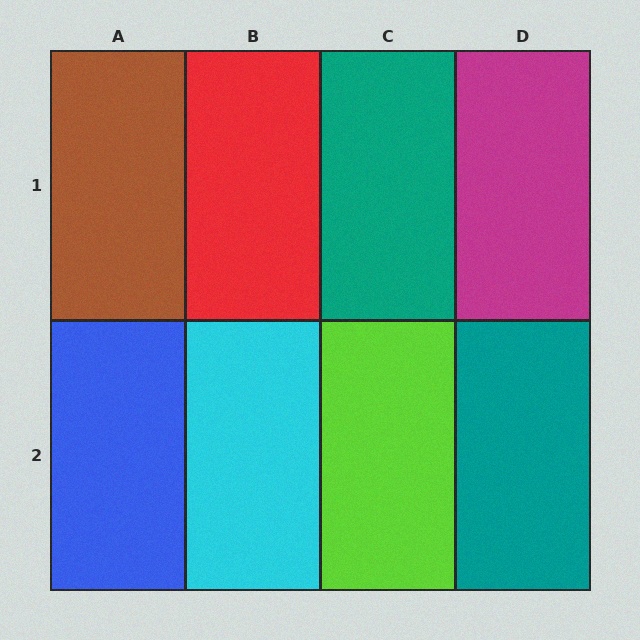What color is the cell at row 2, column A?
Blue.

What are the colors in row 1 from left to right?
Brown, red, teal, magenta.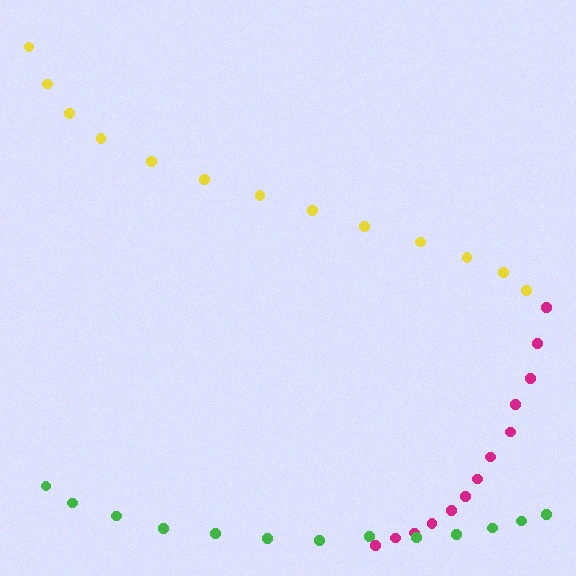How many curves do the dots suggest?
There are 3 distinct paths.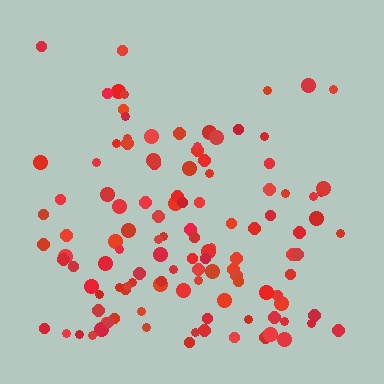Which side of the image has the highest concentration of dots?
The bottom.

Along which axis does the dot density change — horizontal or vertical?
Vertical.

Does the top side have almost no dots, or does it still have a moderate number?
Still a moderate number, just noticeably fewer than the bottom.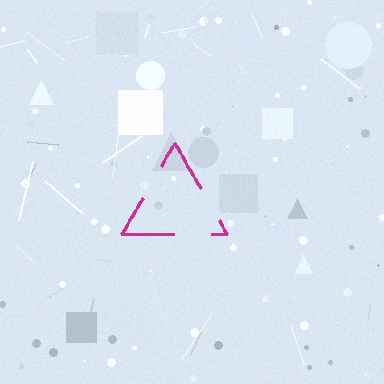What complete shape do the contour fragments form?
The contour fragments form a triangle.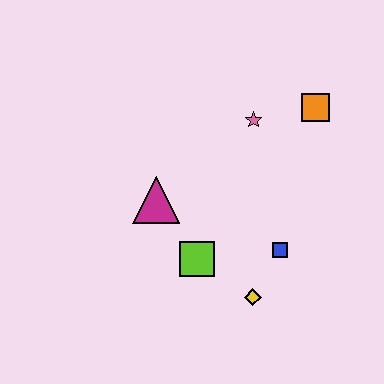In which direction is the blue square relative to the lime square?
The blue square is to the right of the lime square.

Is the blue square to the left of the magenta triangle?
No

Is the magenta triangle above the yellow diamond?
Yes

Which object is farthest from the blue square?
The orange square is farthest from the blue square.